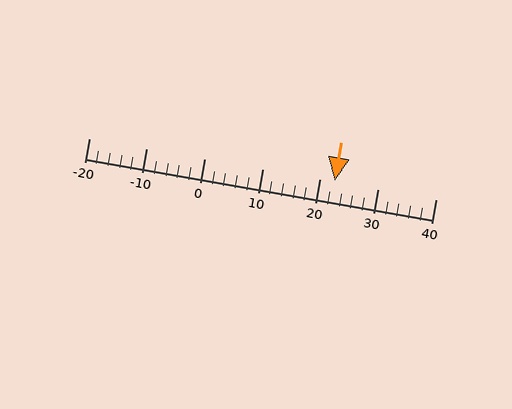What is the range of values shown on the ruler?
The ruler shows values from -20 to 40.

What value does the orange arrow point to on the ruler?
The orange arrow points to approximately 22.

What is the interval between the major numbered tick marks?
The major tick marks are spaced 10 units apart.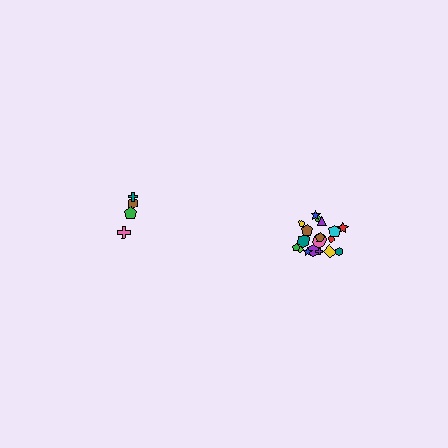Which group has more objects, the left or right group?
The right group.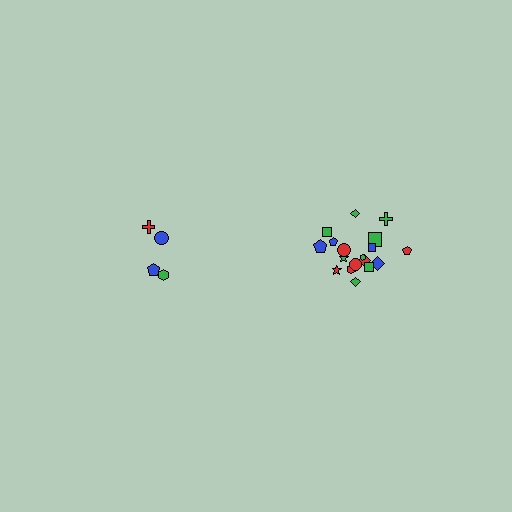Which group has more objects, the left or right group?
The right group.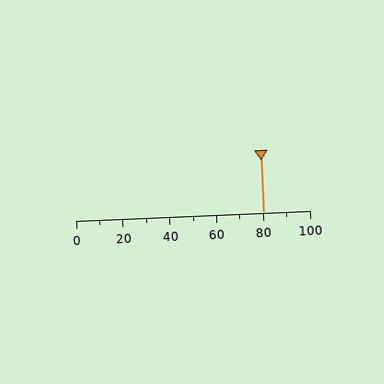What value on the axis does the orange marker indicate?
The marker indicates approximately 80.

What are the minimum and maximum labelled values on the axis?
The axis runs from 0 to 100.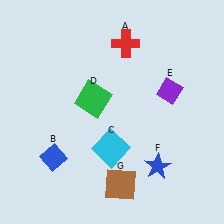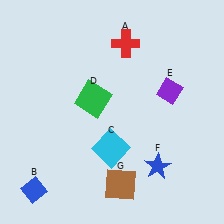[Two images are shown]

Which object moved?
The blue diamond (B) moved down.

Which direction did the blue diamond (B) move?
The blue diamond (B) moved down.